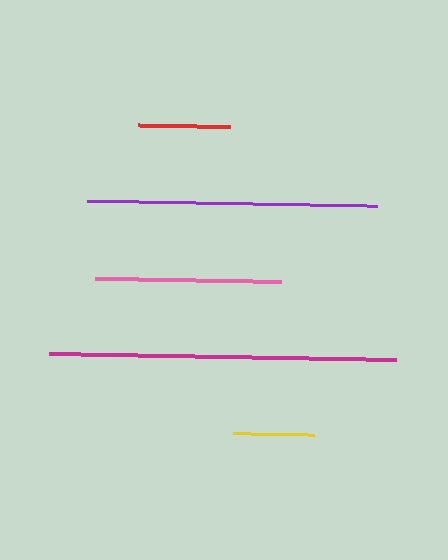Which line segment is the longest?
The magenta line is the longest at approximately 347 pixels.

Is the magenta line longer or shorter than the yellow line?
The magenta line is longer than the yellow line.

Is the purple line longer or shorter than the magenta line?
The magenta line is longer than the purple line.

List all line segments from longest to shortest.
From longest to shortest: magenta, purple, pink, red, yellow.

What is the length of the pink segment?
The pink segment is approximately 186 pixels long.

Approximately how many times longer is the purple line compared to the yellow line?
The purple line is approximately 3.6 times the length of the yellow line.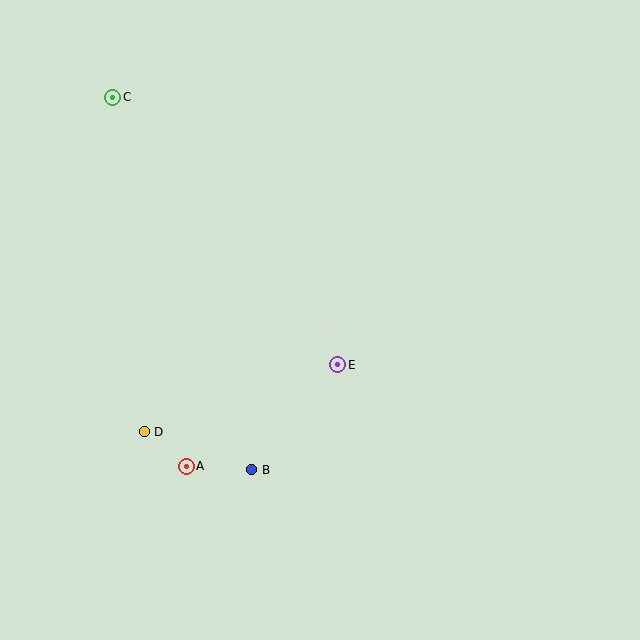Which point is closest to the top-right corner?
Point E is closest to the top-right corner.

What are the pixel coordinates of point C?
Point C is at (113, 97).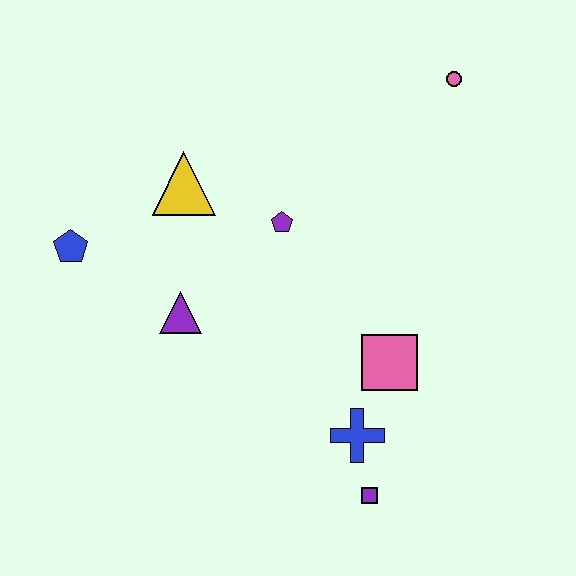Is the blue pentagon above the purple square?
Yes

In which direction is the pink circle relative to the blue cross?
The pink circle is above the blue cross.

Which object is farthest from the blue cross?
The pink circle is farthest from the blue cross.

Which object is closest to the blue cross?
The purple square is closest to the blue cross.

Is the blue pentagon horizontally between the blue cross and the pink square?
No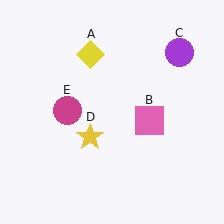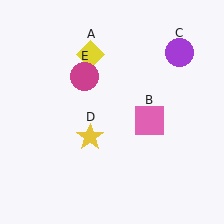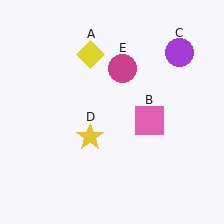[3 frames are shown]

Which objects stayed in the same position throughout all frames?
Yellow diamond (object A) and pink square (object B) and purple circle (object C) and yellow star (object D) remained stationary.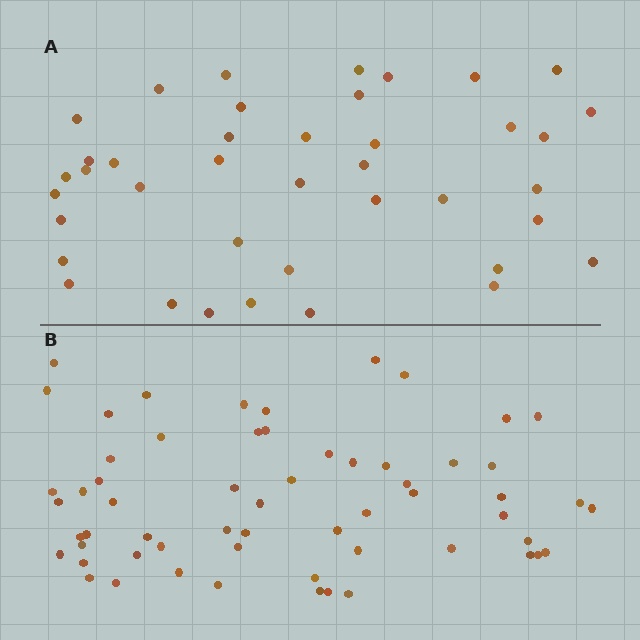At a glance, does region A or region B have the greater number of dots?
Region B (the bottom region) has more dots.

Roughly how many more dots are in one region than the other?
Region B has approximately 20 more dots than region A.